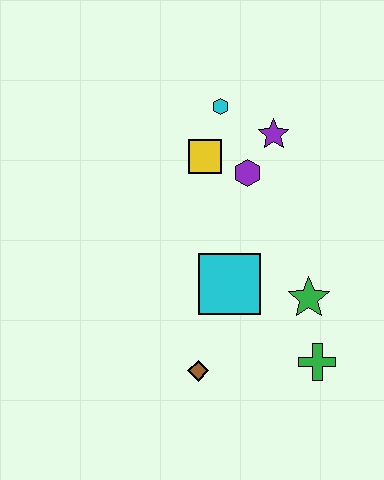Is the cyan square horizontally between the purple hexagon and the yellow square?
Yes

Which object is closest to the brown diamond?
The cyan square is closest to the brown diamond.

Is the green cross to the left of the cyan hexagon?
No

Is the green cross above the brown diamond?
Yes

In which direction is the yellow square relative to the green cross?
The yellow square is above the green cross.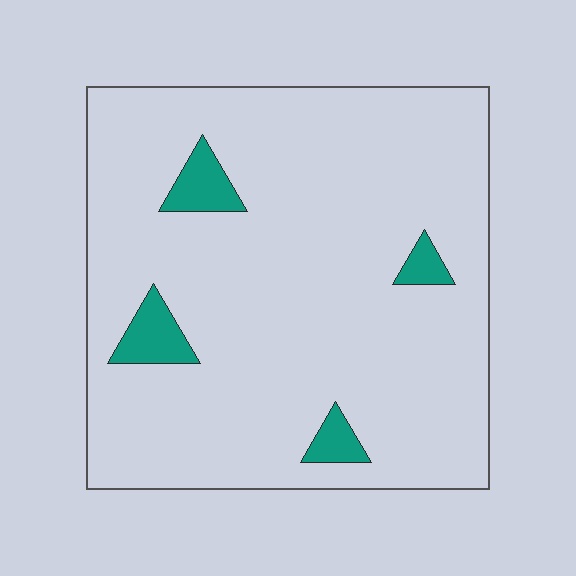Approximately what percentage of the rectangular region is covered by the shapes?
Approximately 5%.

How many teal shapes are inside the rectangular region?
4.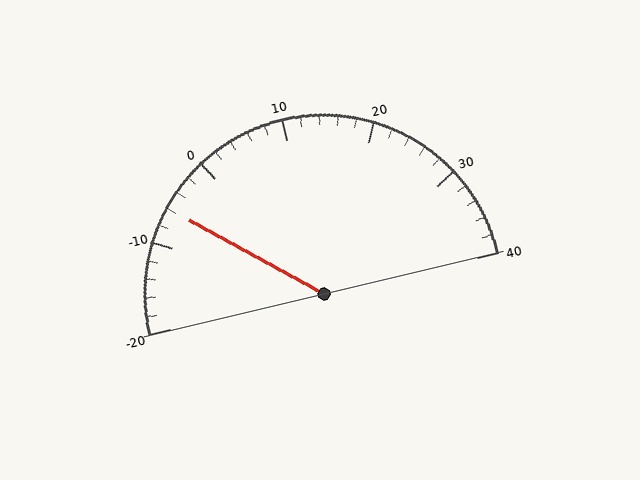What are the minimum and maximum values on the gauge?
The gauge ranges from -20 to 40.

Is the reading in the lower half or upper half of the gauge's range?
The reading is in the lower half of the range (-20 to 40).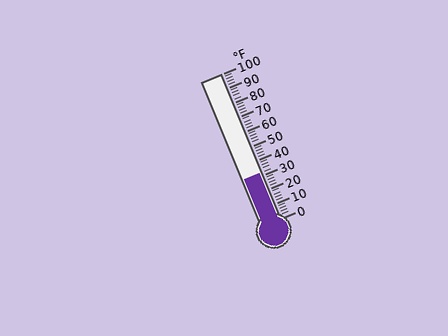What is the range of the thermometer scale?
The thermometer scale ranges from 0°F to 100°F.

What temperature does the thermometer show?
The thermometer shows approximately 32°F.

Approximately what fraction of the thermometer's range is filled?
The thermometer is filled to approximately 30% of its range.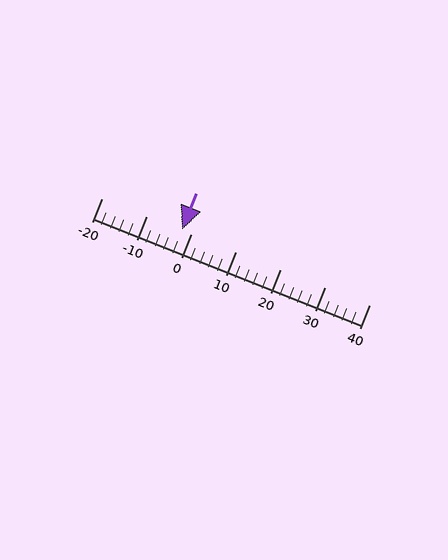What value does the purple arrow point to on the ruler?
The purple arrow points to approximately -2.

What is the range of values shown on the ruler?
The ruler shows values from -20 to 40.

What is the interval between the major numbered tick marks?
The major tick marks are spaced 10 units apart.